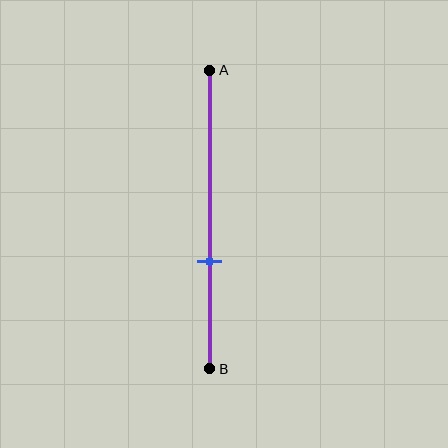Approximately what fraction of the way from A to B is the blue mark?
The blue mark is approximately 65% of the way from A to B.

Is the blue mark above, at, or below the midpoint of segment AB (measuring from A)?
The blue mark is below the midpoint of segment AB.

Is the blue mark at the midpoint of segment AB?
No, the mark is at about 65% from A, not at the 50% midpoint.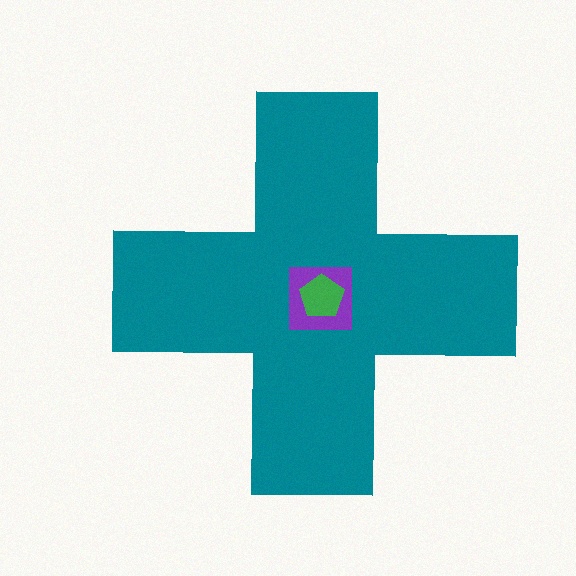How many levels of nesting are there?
3.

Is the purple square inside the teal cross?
Yes.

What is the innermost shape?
The green pentagon.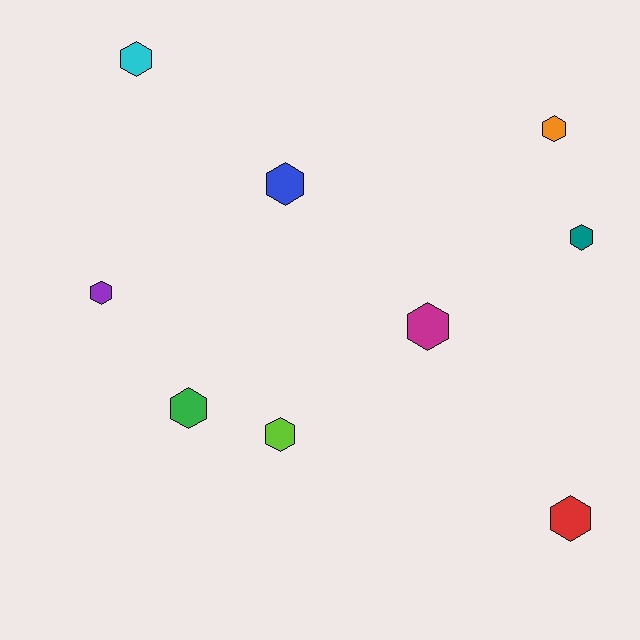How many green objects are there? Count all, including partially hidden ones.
There is 1 green object.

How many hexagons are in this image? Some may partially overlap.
There are 9 hexagons.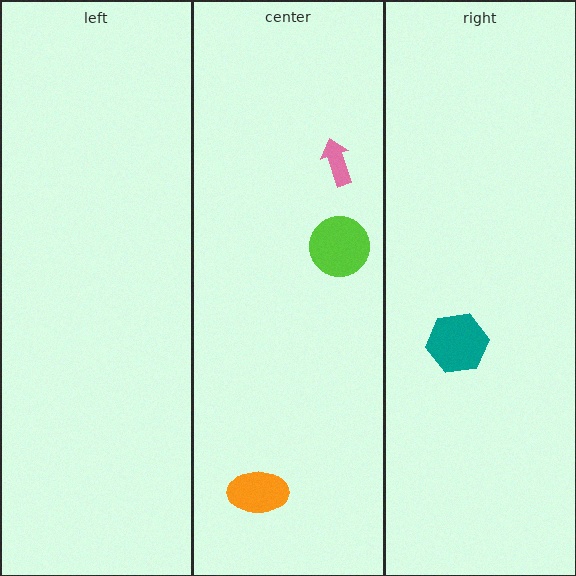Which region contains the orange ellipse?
The center region.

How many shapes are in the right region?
1.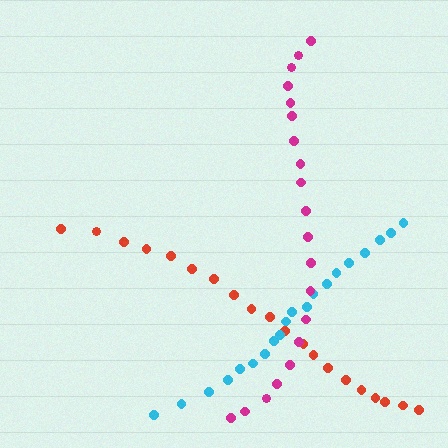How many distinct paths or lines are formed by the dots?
There are 3 distinct paths.